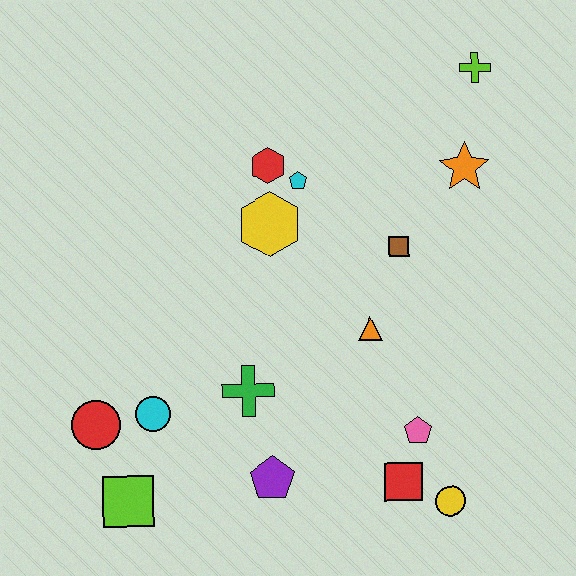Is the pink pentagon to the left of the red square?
No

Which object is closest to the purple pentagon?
The green cross is closest to the purple pentagon.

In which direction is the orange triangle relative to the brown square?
The orange triangle is below the brown square.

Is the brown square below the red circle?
No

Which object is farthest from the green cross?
The lime cross is farthest from the green cross.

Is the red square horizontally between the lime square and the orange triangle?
No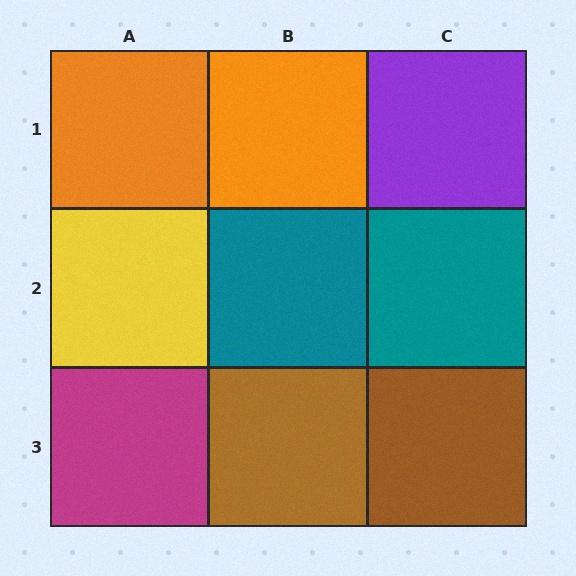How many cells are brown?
2 cells are brown.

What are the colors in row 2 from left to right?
Yellow, teal, teal.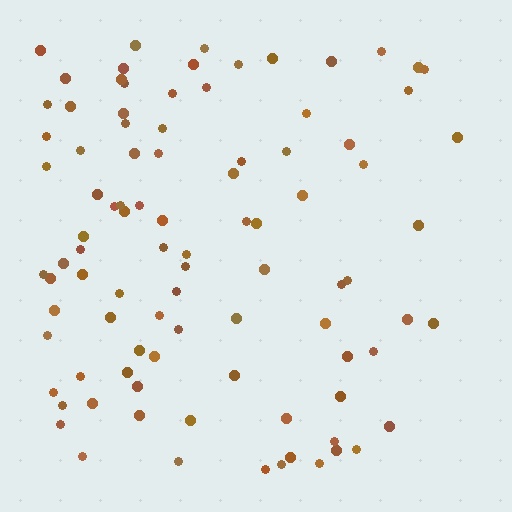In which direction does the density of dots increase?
From right to left, with the left side densest.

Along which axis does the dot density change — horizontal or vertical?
Horizontal.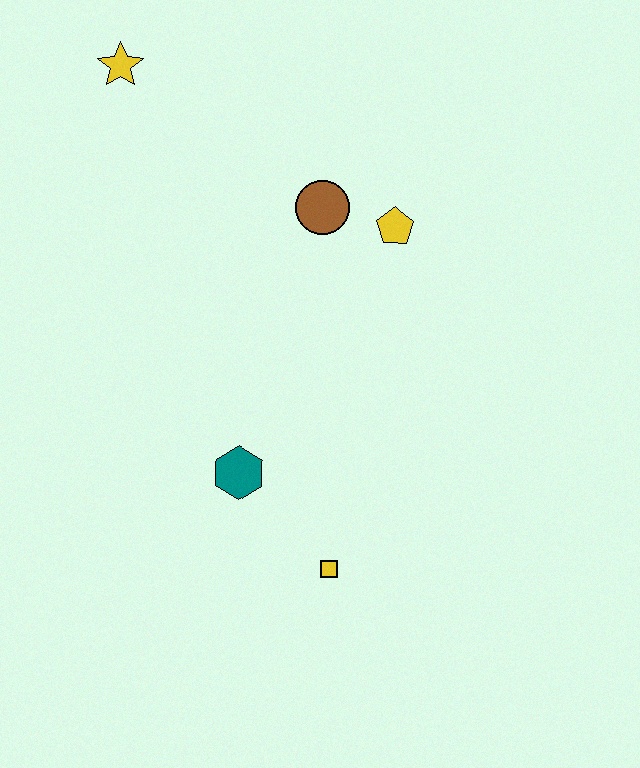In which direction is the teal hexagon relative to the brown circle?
The teal hexagon is below the brown circle.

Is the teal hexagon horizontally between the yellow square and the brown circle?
No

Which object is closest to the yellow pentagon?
The brown circle is closest to the yellow pentagon.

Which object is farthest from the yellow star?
The yellow square is farthest from the yellow star.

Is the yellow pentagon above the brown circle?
No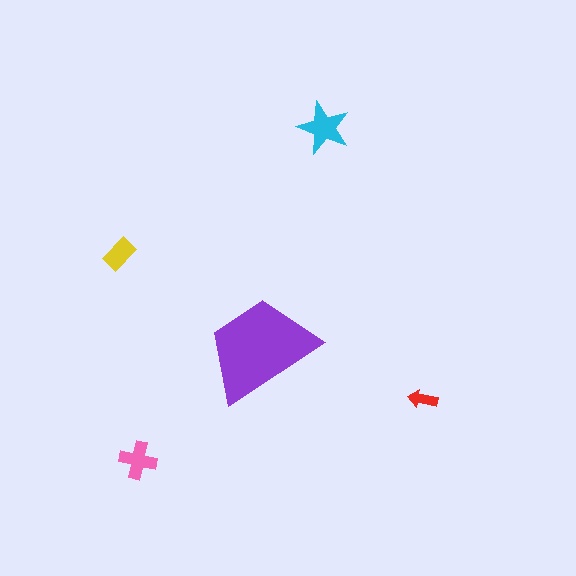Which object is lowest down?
The pink cross is bottommost.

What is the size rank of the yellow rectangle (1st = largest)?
4th.